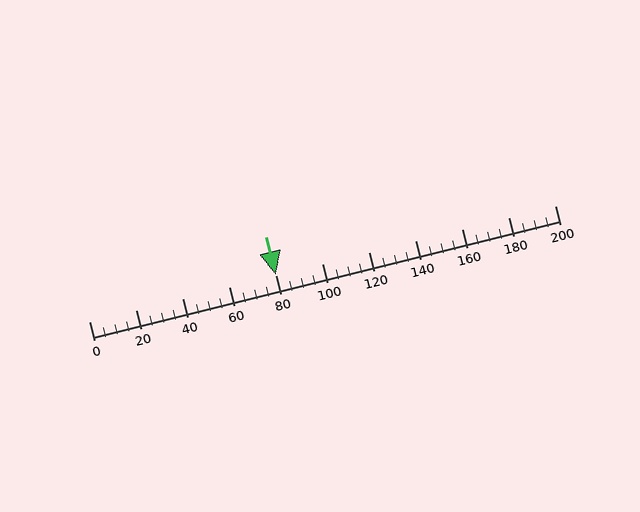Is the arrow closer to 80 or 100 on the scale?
The arrow is closer to 80.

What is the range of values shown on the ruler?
The ruler shows values from 0 to 200.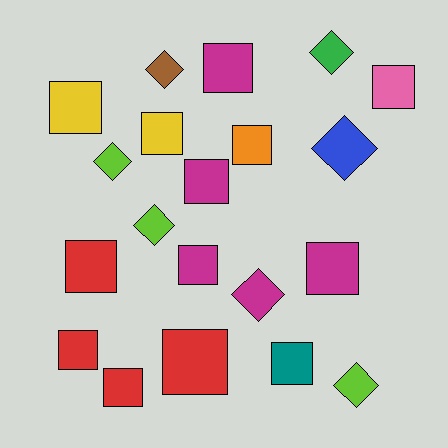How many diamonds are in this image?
There are 7 diamonds.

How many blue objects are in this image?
There is 1 blue object.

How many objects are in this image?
There are 20 objects.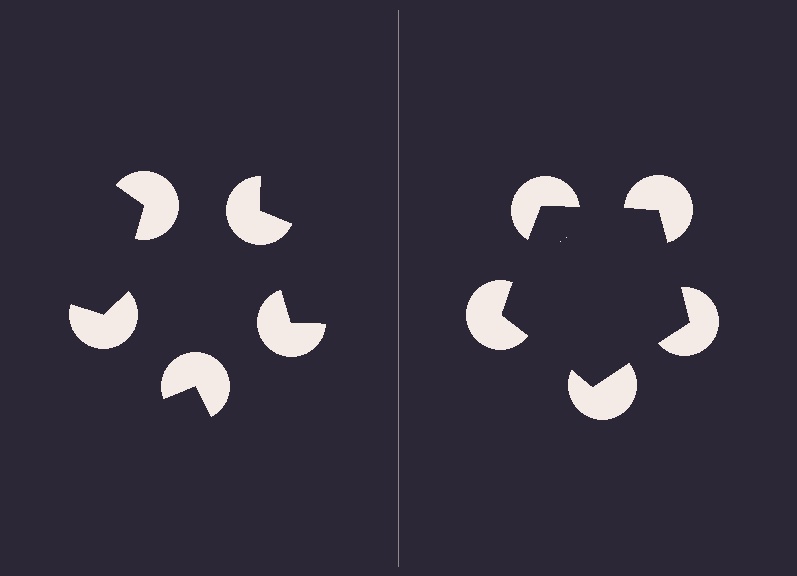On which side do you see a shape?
An illusory pentagon appears on the right side. On the left side the wedge cuts are rotated, so no coherent shape forms.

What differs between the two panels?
The pac-man discs are positioned identically on both sides; only the wedge orientations differ. On the right they align to a pentagon; on the left they are misaligned.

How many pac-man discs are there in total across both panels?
10 — 5 on each side.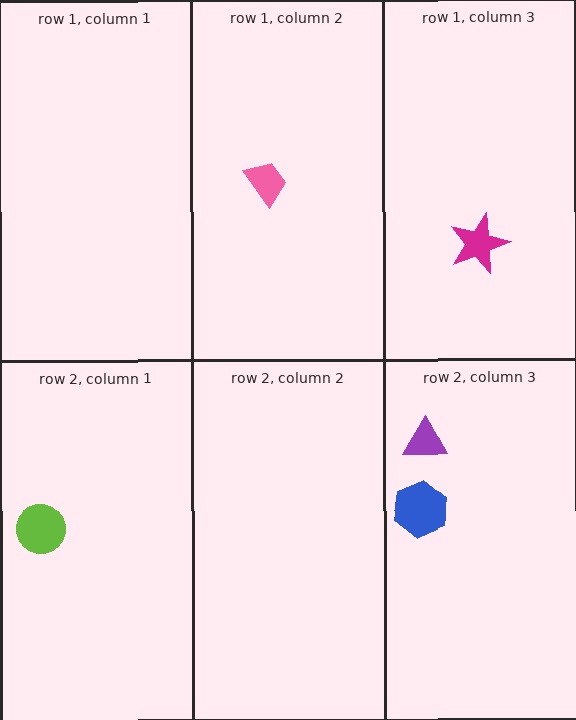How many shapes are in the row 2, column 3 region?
2.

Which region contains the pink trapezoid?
The row 1, column 2 region.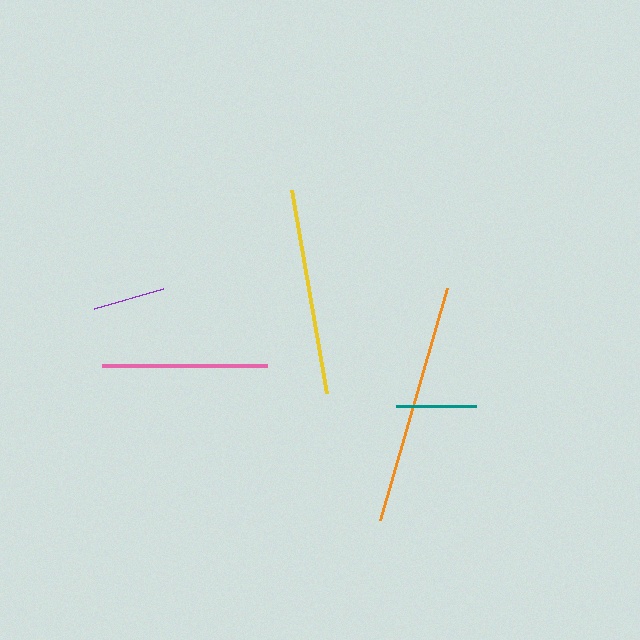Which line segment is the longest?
The orange line is the longest at approximately 242 pixels.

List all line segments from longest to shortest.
From longest to shortest: orange, yellow, pink, teal, purple.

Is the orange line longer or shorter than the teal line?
The orange line is longer than the teal line.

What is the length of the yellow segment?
The yellow segment is approximately 207 pixels long.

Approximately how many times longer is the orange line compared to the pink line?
The orange line is approximately 1.5 times the length of the pink line.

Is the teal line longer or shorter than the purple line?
The teal line is longer than the purple line.